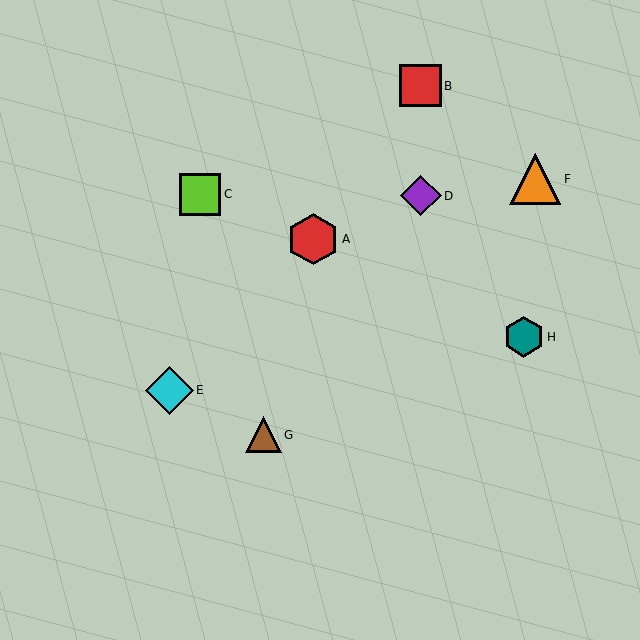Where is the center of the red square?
The center of the red square is at (420, 86).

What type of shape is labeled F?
Shape F is an orange triangle.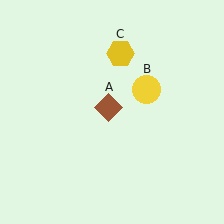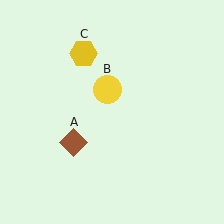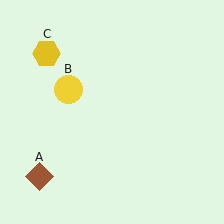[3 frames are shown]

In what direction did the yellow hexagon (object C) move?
The yellow hexagon (object C) moved left.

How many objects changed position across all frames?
3 objects changed position: brown diamond (object A), yellow circle (object B), yellow hexagon (object C).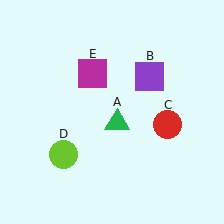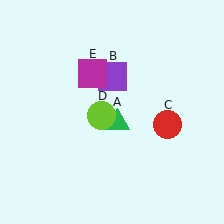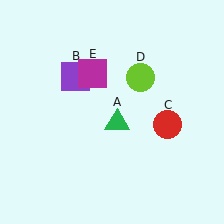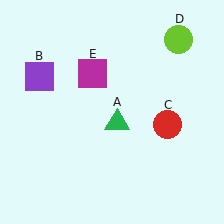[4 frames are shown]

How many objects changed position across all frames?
2 objects changed position: purple square (object B), lime circle (object D).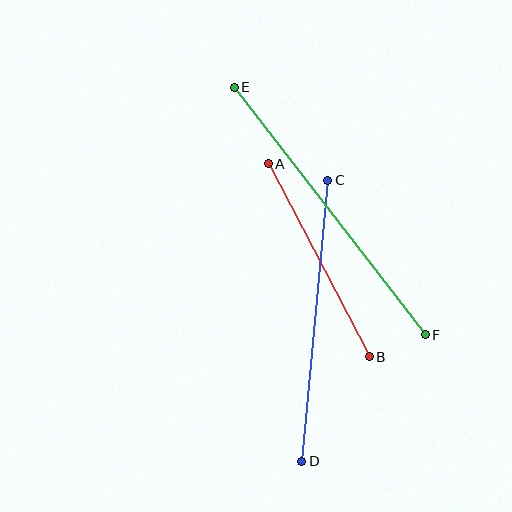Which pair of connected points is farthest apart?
Points E and F are farthest apart.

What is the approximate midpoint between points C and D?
The midpoint is at approximately (315, 321) pixels.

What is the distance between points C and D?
The distance is approximately 282 pixels.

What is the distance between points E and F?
The distance is approximately 313 pixels.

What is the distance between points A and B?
The distance is approximately 218 pixels.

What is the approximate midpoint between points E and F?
The midpoint is at approximately (330, 211) pixels.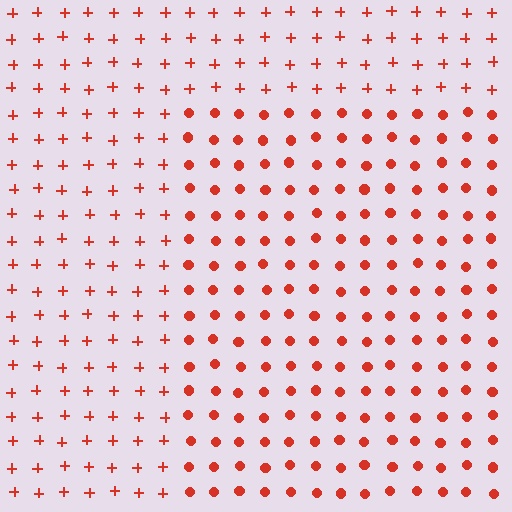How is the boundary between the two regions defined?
The boundary is defined by a change in element shape: circles inside vs. plus signs outside. All elements share the same color and spacing.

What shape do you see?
I see a rectangle.